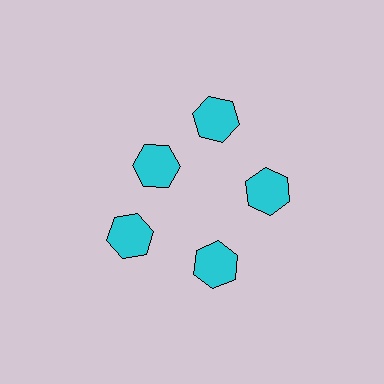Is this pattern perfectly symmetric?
No. The 5 cyan hexagons are arranged in a ring, but one element near the 10 o'clock position is pulled inward toward the center, breaking the 5-fold rotational symmetry.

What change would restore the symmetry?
The symmetry would be restored by moving it outward, back onto the ring so that all 5 hexagons sit at equal angles and equal distance from the center.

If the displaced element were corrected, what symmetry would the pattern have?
It would have 5-fold rotational symmetry — the pattern would map onto itself every 72 degrees.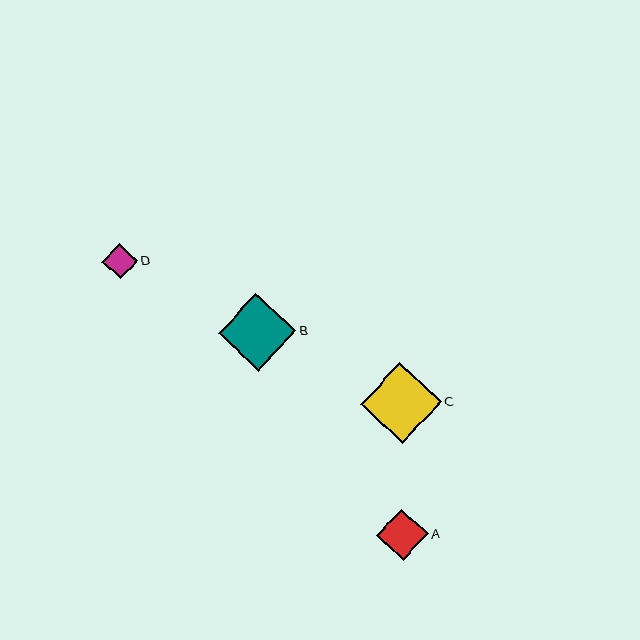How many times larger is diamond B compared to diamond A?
Diamond B is approximately 1.5 times the size of diamond A.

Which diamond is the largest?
Diamond C is the largest with a size of approximately 81 pixels.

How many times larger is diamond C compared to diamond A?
Diamond C is approximately 1.6 times the size of diamond A.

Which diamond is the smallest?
Diamond D is the smallest with a size of approximately 35 pixels.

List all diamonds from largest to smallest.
From largest to smallest: C, B, A, D.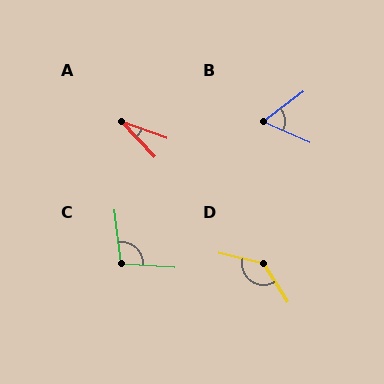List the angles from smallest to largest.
A (27°), B (61°), C (100°), D (135°).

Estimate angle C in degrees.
Approximately 100 degrees.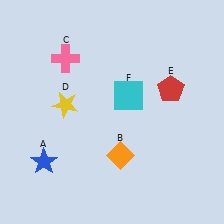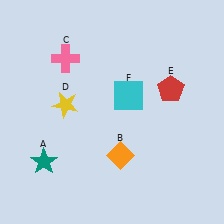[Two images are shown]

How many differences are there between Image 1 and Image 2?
There is 1 difference between the two images.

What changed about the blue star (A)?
In Image 1, A is blue. In Image 2, it changed to teal.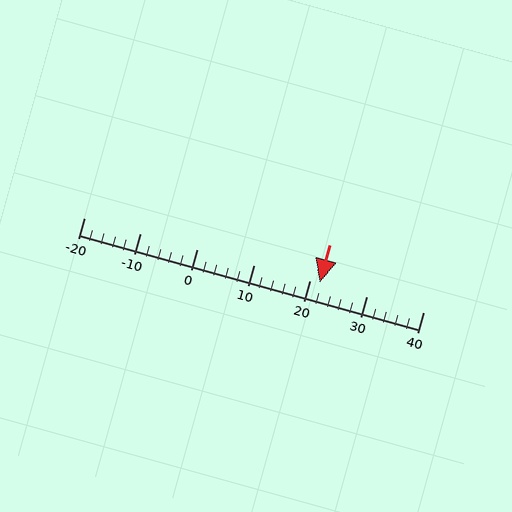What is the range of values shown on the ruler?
The ruler shows values from -20 to 40.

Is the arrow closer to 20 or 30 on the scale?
The arrow is closer to 20.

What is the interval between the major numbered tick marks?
The major tick marks are spaced 10 units apart.